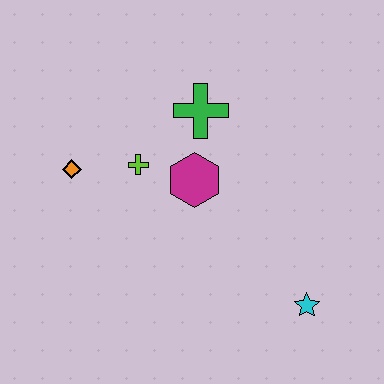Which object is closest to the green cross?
The magenta hexagon is closest to the green cross.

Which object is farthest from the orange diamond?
The cyan star is farthest from the orange diamond.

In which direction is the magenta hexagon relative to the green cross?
The magenta hexagon is below the green cross.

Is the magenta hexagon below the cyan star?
No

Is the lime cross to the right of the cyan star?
No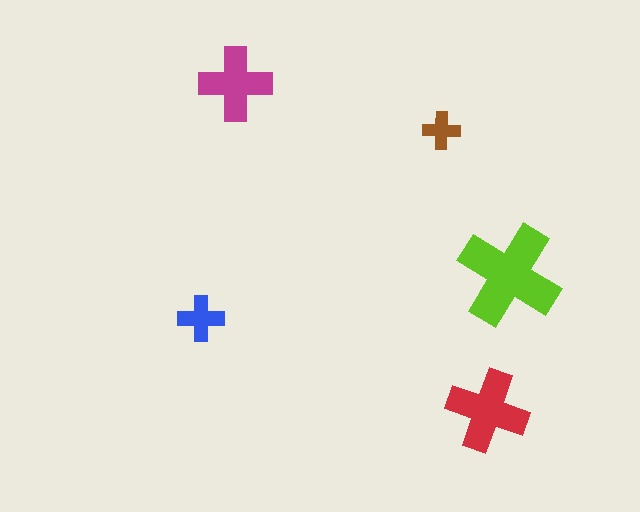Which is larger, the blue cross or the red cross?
The red one.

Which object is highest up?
The magenta cross is topmost.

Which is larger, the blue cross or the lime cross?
The lime one.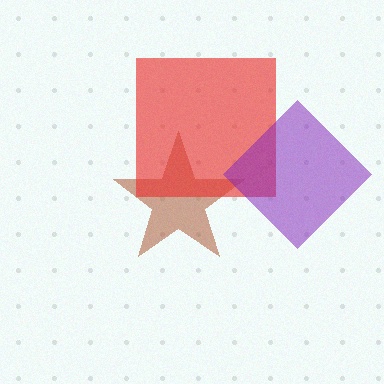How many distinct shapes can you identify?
There are 3 distinct shapes: a brown star, a red square, a purple diamond.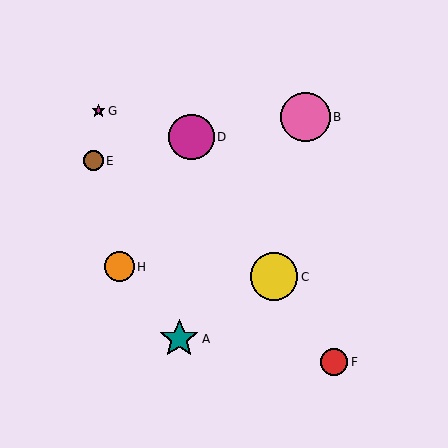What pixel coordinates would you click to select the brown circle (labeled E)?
Click at (94, 161) to select the brown circle E.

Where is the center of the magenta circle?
The center of the magenta circle is at (191, 137).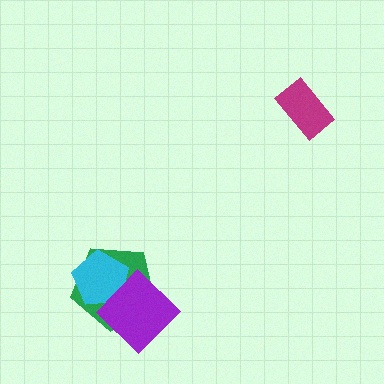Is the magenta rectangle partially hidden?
No, no other shape covers it.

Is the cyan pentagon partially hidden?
Yes, it is partially covered by another shape.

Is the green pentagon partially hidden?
Yes, it is partially covered by another shape.